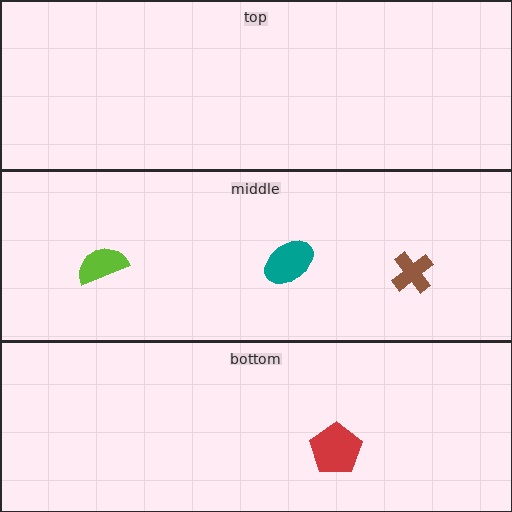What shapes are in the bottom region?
The red pentagon.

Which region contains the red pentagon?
The bottom region.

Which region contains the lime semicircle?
The middle region.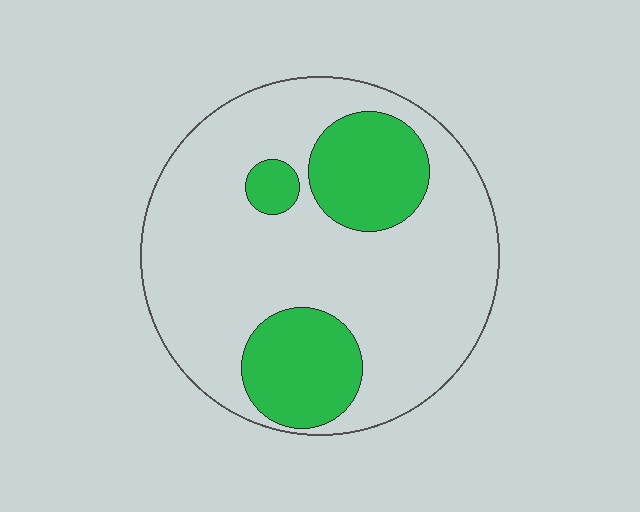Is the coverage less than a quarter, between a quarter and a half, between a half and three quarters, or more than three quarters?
Between a quarter and a half.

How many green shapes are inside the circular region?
3.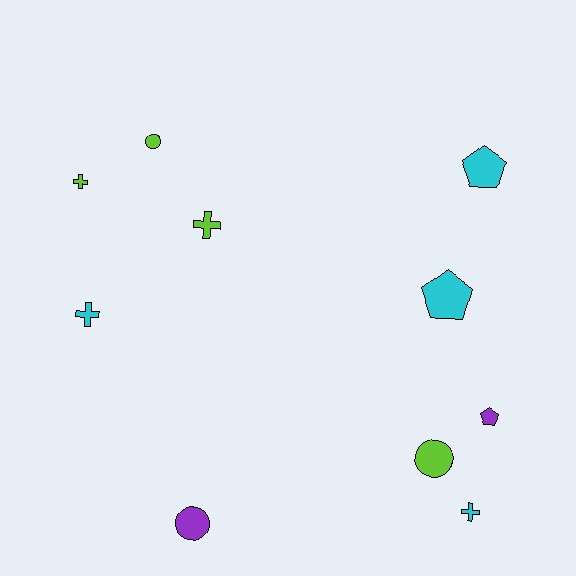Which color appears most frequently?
Cyan, with 4 objects.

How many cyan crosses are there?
There are 2 cyan crosses.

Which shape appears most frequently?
Cross, with 4 objects.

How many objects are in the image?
There are 10 objects.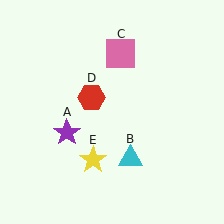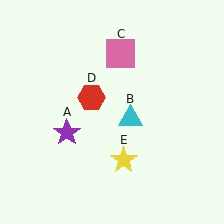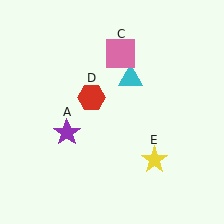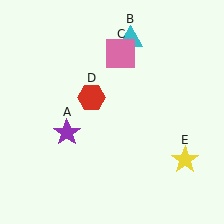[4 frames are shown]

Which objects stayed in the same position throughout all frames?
Purple star (object A) and pink square (object C) and red hexagon (object D) remained stationary.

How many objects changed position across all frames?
2 objects changed position: cyan triangle (object B), yellow star (object E).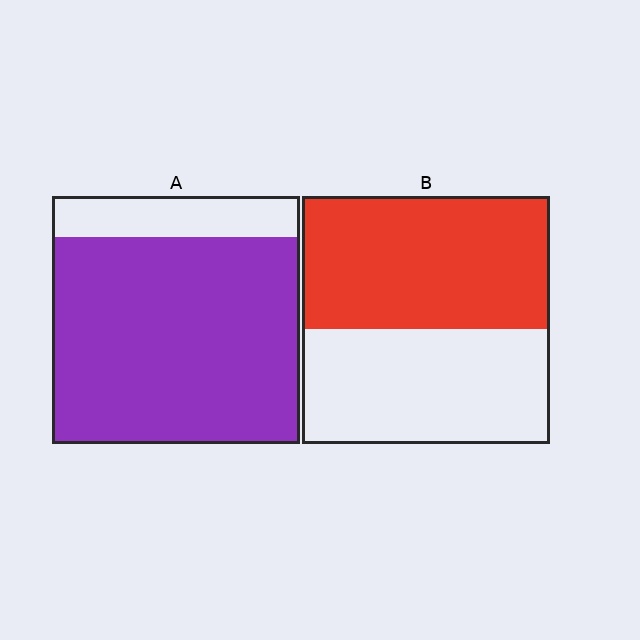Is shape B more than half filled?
Roughly half.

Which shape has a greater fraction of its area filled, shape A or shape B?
Shape A.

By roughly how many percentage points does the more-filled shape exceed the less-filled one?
By roughly 30 percentage points (A over B).